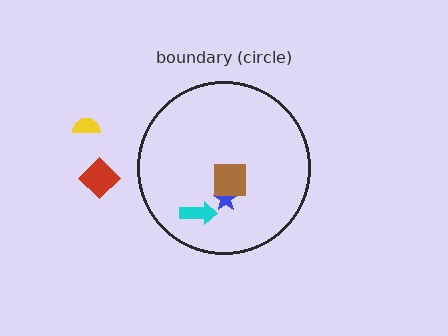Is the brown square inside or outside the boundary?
Inside.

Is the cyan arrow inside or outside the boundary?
Inside.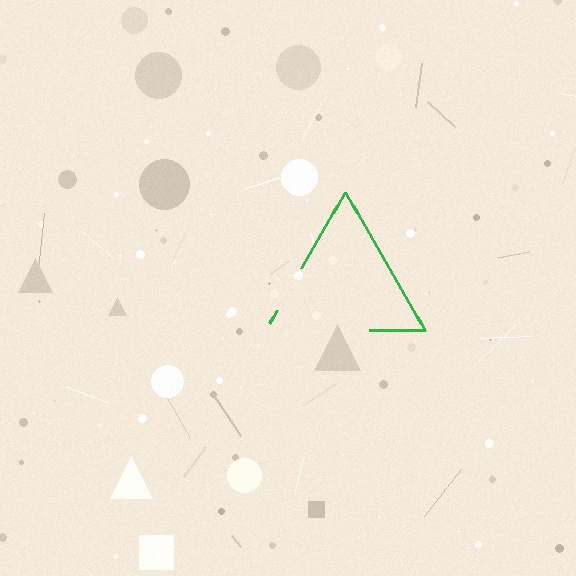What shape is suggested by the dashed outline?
The dashed outline suggests a triangle.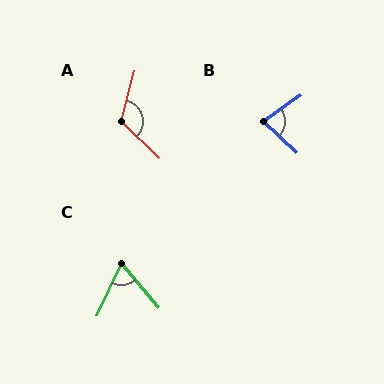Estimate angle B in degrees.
Approximately 79 degrees.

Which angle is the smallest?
C, at approximately 66 degrees.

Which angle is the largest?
A, at approximately 119 degrees.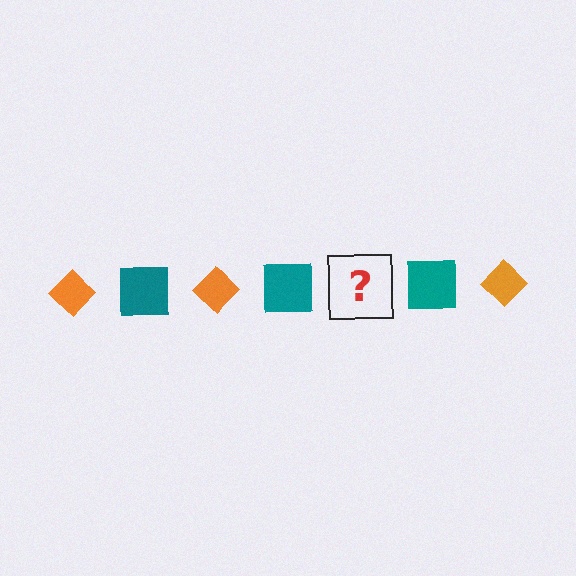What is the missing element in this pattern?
The missing element is an orange diamond.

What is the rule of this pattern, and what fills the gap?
The rule is that the pattern alternates between orange diamond and teal square. The gap should be filled with an orange diamond.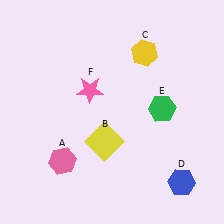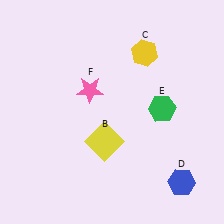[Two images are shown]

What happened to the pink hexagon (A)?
The pink hexagon (A) was removed in Image 2. It was in the bottom-left area of Image 1.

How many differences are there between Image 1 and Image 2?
There is 1 difference between the two images.